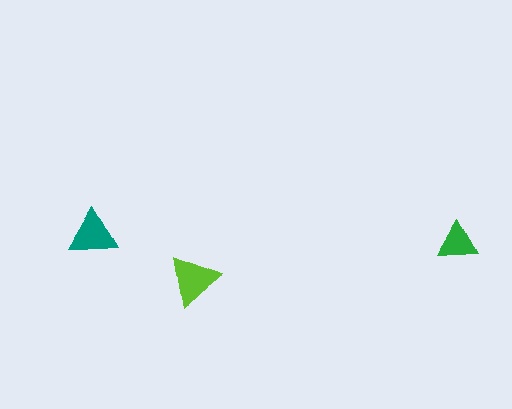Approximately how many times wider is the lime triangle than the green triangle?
About 1.5 times wider.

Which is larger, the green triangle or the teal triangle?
The teal one.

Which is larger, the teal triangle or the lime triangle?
The lime one.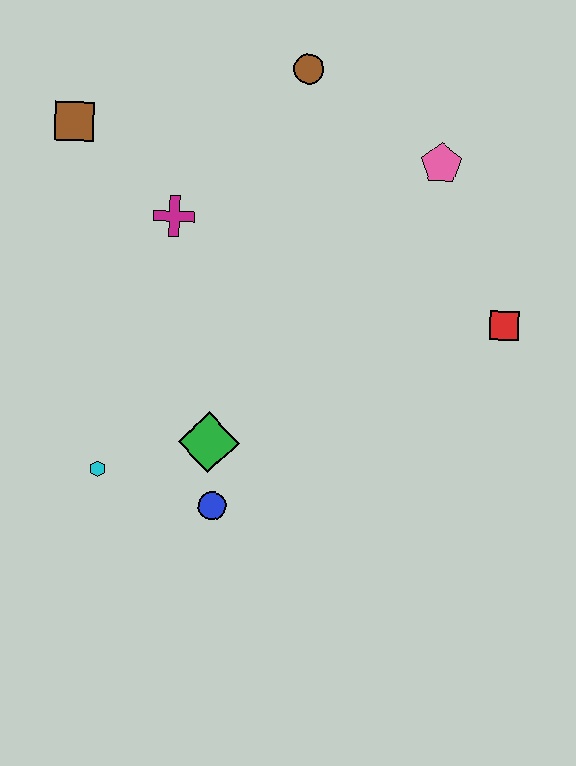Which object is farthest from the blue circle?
The brown circle is farthest from the blue circle.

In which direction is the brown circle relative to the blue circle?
The brown circle is above the blue circle.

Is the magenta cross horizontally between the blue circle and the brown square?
Yes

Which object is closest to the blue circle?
The green diamond is closest to the blue circle.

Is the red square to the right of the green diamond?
Yes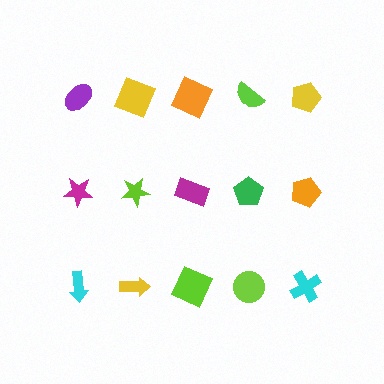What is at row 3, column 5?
A cyan cross.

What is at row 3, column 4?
A lime circle.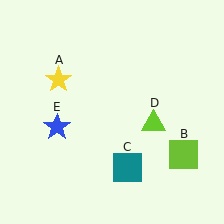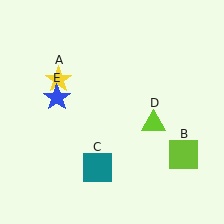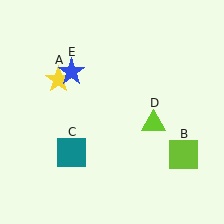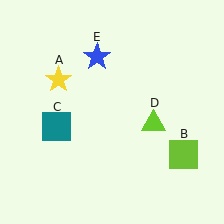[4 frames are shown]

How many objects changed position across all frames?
2 objects changed position: teal square (object C), blue star (object E).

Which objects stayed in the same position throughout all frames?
Yellow star (object A) and lime square (object B) and lime triangle (object D) remained stationary.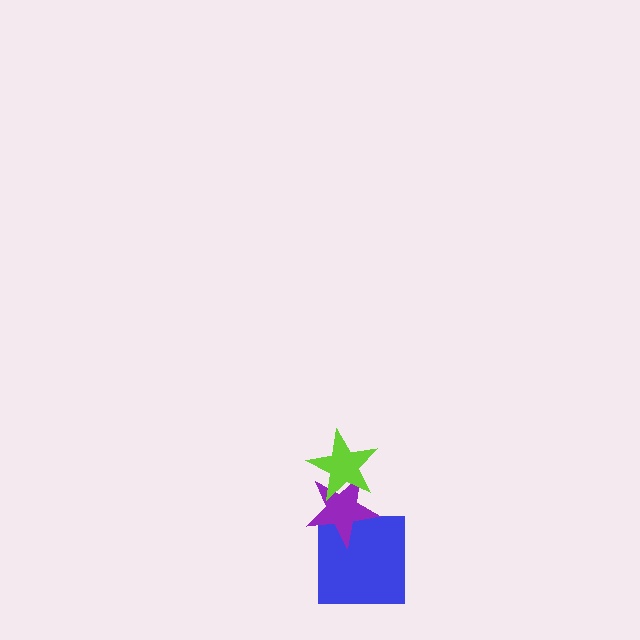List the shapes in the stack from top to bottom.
From top to bottom: the lime star, the purple star, the blue square.